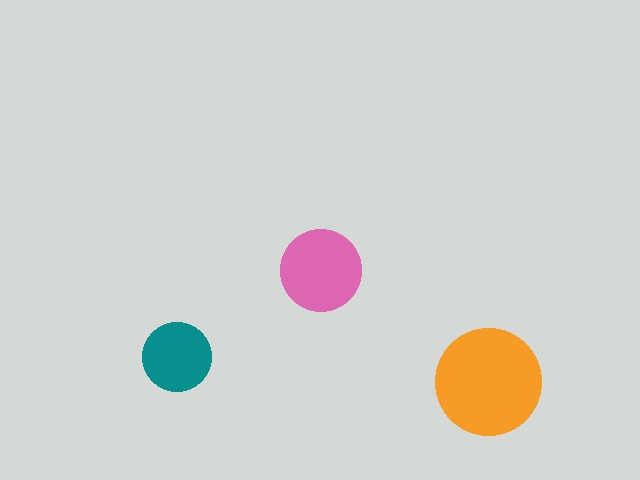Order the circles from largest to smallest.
the orange one, the pink one, the teal one.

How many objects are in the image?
There are 3 objects in the image.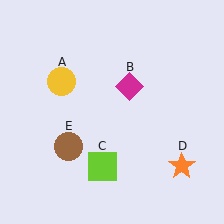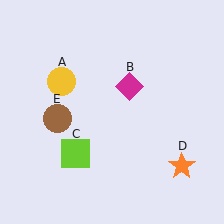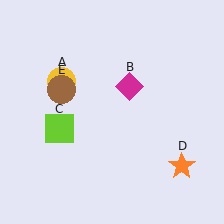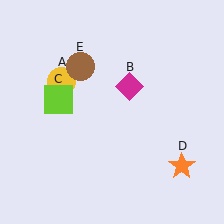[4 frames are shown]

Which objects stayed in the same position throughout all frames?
Yellow circle (object A) and magenta diamond (object B) and orange star (object D) remained stationary.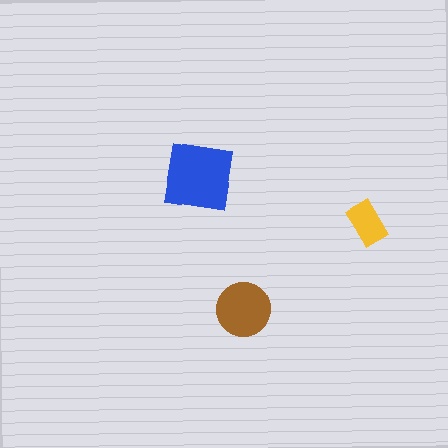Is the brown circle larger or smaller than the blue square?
Smaller.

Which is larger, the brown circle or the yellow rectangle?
The brown circle.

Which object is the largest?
The blue square.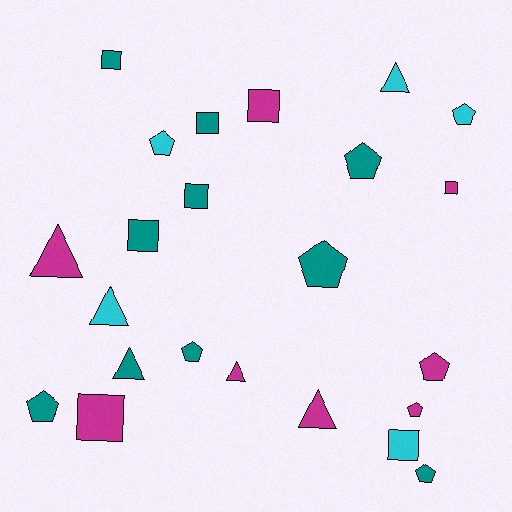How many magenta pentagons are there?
There are 2 magenta pentagons.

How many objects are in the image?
There are 23 objects.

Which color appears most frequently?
Teal, with 10 objects.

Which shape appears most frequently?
Pentagon, with 9 objects.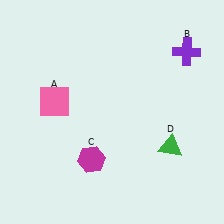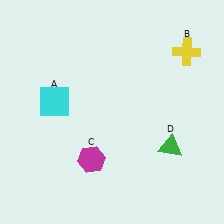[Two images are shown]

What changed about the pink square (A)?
In Image 1, A is pink. In Image 2, it changed to cyan.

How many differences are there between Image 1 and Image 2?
There are 2 differences between the two images.